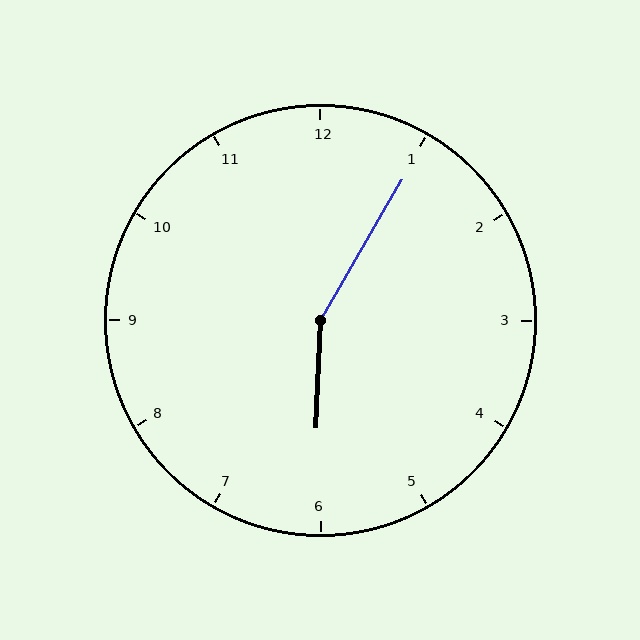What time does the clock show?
6:05.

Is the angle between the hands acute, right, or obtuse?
It is obtuse.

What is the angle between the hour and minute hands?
Approximately 152 degrees.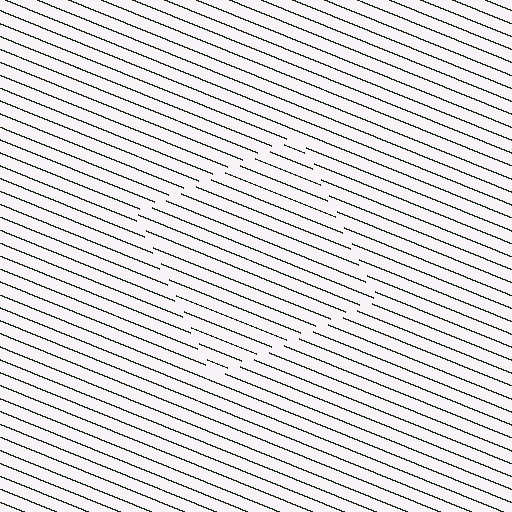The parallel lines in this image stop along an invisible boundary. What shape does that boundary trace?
An illusory square. The interior of the shape contains the same grating, shifted by half a period — the contour is defined by the phase discontinuity where line-ends from the inner and outer gratings abut.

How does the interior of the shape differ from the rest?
The interior of the shape contains the same grating, shifted by half a period — the contour is defined by the phase discontinuity where line-ends from the inner and outer gratings abut.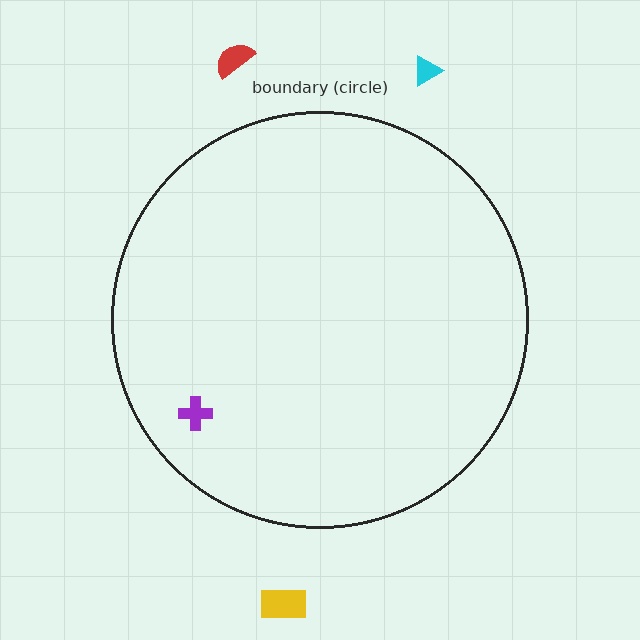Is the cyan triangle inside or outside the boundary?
Outside.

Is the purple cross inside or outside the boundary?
Inside.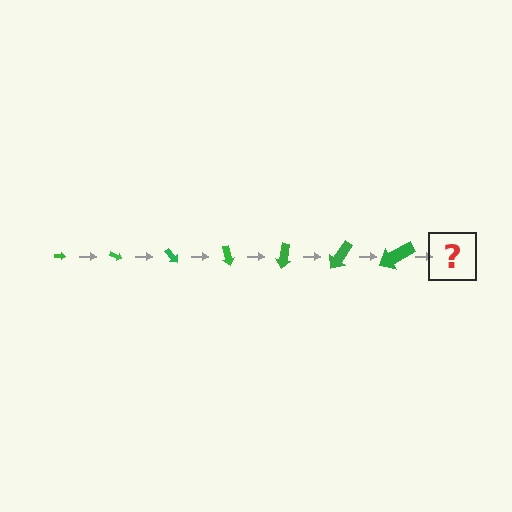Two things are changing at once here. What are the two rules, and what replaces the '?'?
The two rules are that the arrow grows larger each step and it rotates 25 degrees each step. The '?' should be an arrow, larger than the previous one and rotated 175 degrees from the start.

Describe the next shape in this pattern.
It should be an arrow, larger than the previous one and rotated 175 degrees from the start.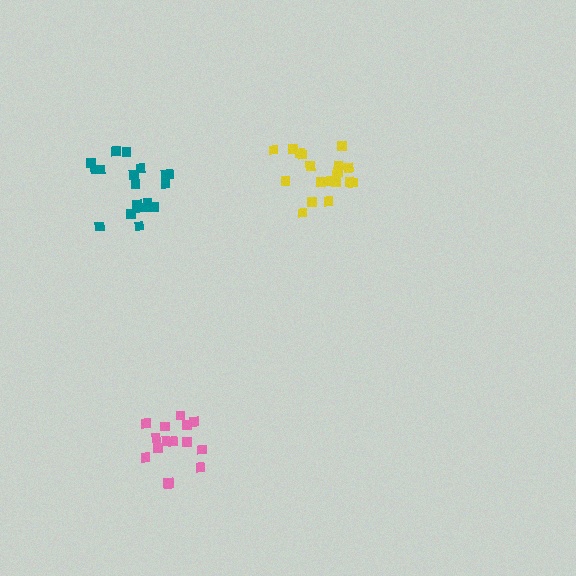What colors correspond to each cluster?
The clusters are colored: yellow, pink, teal.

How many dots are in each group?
Group 1: 19 dots, Group 2: 15 dots, Group 3: 19 dots (53 total).